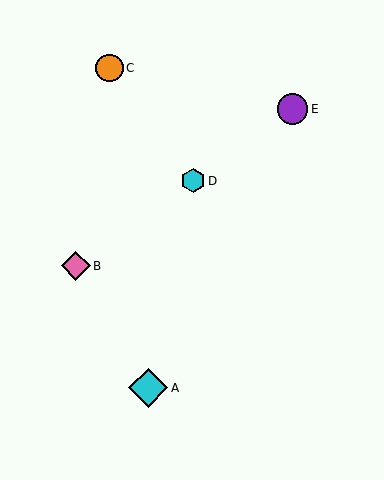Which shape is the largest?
The cyan diamond (labeled A) is the largest.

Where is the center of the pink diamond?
The center of the pink diamond is at (76, 266).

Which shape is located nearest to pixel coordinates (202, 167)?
The cyan hexagon (labeled D) at (193, 181) is nearest to that location.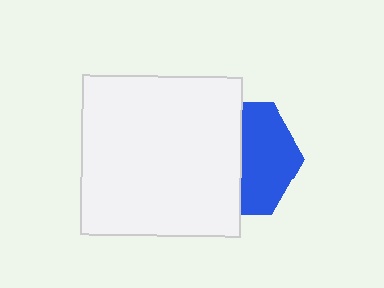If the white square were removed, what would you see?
You would see the complete blue hexagon.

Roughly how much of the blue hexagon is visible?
About half of it is visible (roughly 48%).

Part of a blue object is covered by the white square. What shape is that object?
It is a hexagon.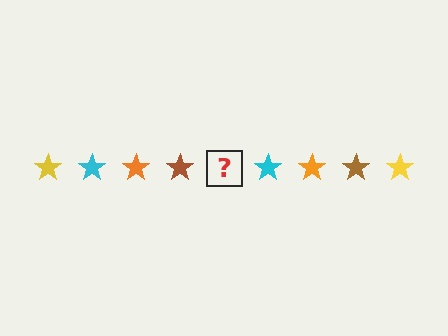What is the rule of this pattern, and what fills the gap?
The rule is that the pattern cycles through yellow, cyan, orange, brown stars. The gap should be filled with a yellow star.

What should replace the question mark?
The question mark should be replaced with a yellow star.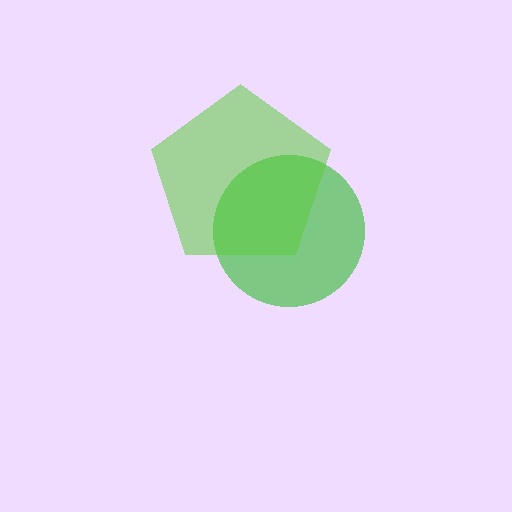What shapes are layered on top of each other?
The layered shapes are: a green circle, a lime pentagon.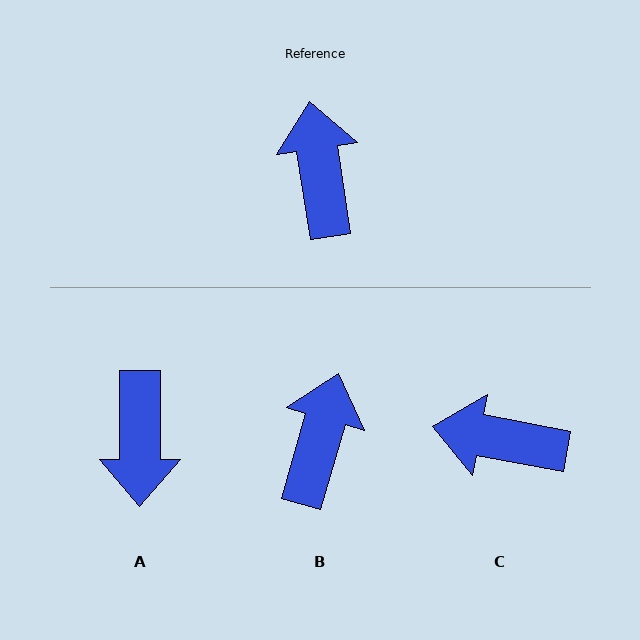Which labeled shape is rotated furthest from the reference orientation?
A, about 171 degrees away.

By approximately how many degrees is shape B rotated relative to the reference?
Approximately 25 degrees clockwise.